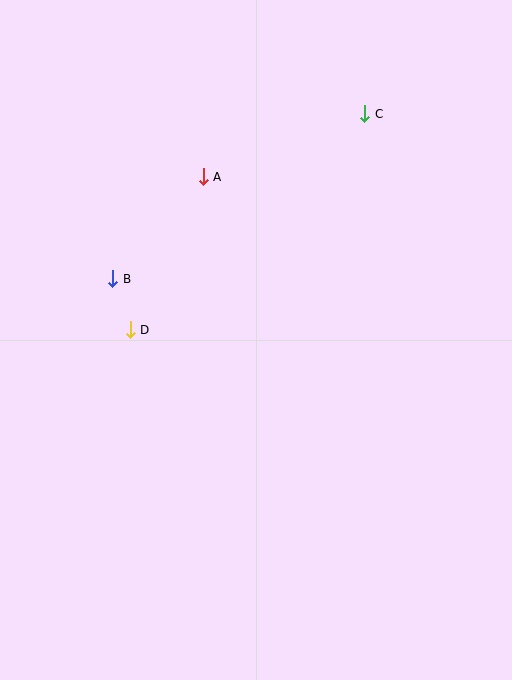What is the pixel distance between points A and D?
The distance between A and D is 170 pixels.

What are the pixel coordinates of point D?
Point D is at (130, 330).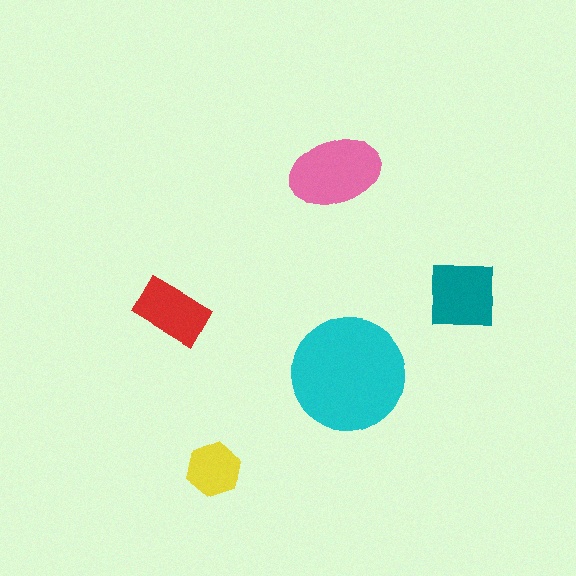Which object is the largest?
The cyan circle.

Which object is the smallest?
The yellow hexagon.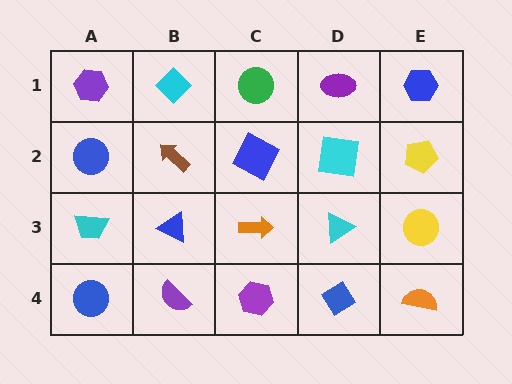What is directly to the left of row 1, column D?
A green circle.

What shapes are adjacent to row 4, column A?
A cyan trapezoid (row 3, column A), a purple semicircle (row 4, column B).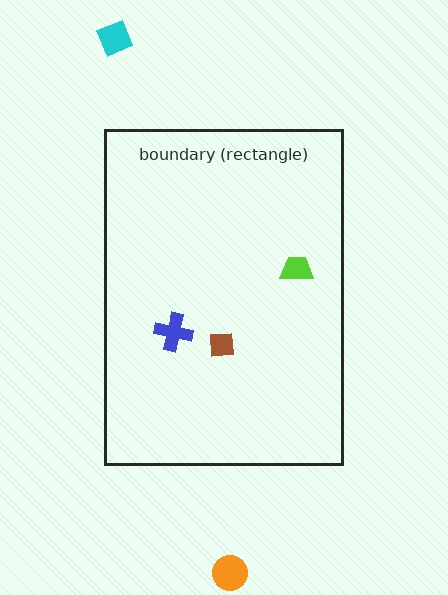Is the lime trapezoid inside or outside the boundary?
Inside.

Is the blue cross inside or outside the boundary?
Inside.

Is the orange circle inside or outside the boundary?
Outside.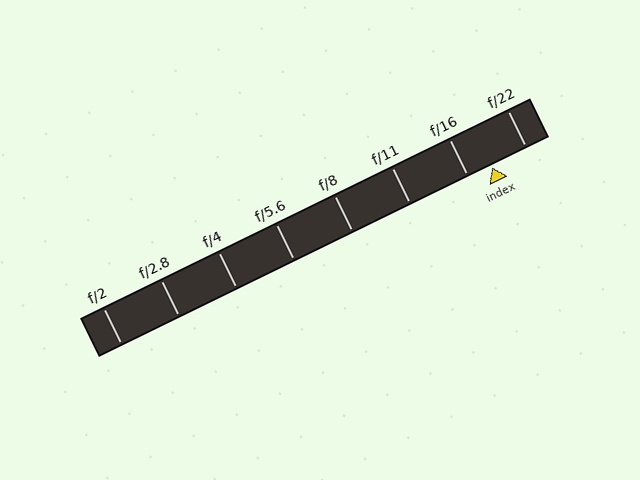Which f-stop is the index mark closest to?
The index mark is closest to f/16.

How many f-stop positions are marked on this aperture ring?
There are 8 f-stop positions marked.